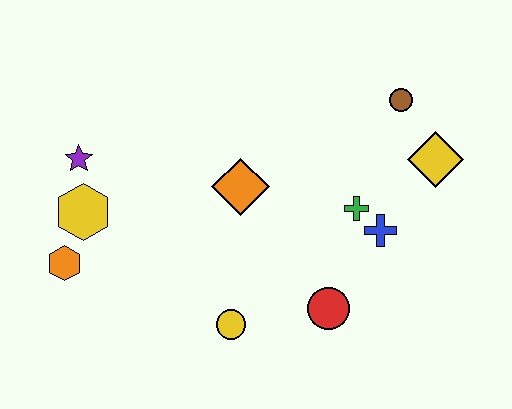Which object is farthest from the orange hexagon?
The yellow diamond is farthest from the orange hexagon.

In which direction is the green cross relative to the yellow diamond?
The green cross is to the left of the yellow diamond.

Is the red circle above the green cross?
No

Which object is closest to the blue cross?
The green cross is closest to the blue cross.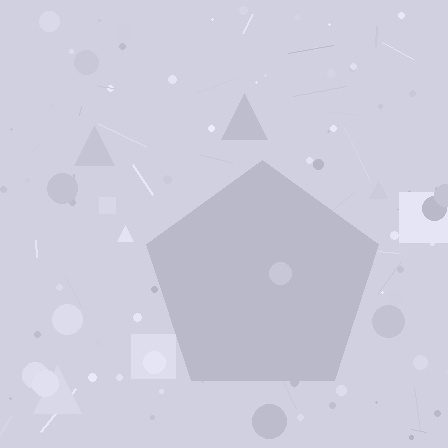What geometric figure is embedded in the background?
A pentagon is embedded in the background.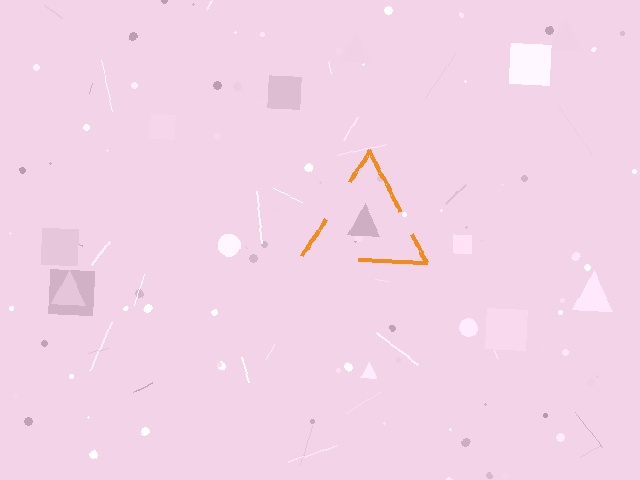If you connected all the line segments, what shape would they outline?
They would outline a triangle.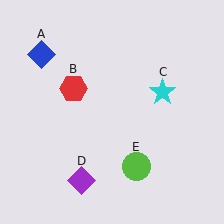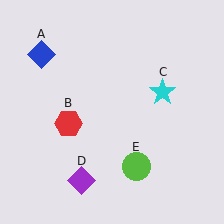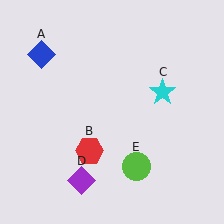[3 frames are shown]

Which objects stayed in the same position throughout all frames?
Blue diamond (object A) and cyan star (object C) and purple diamond (object D) and lime circle (object E) remained stationary.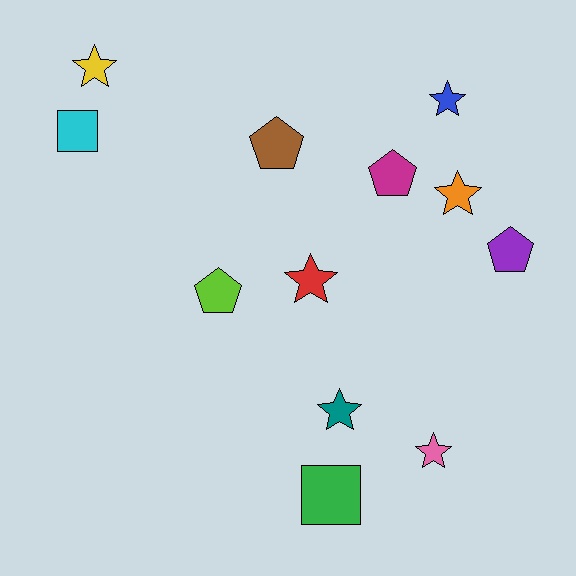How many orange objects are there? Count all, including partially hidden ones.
There is 1 orange object.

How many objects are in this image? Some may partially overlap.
There are 12 objects.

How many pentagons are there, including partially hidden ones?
There are 4 pentagons.